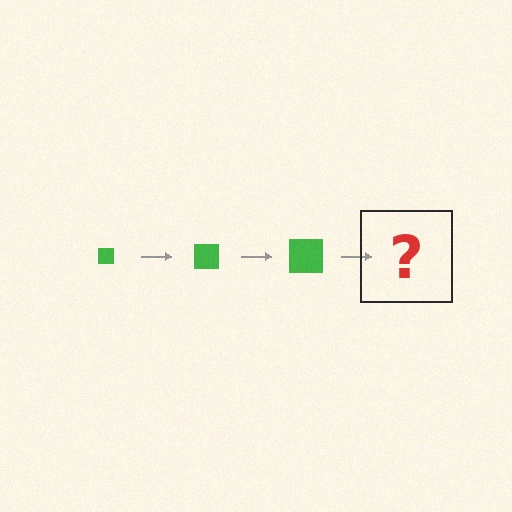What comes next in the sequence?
The next element should be a green square, larger than the previous one.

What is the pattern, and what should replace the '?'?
The pattern is that the square gets progressively larger each step. The '?' should be a green square, larger than the previous one.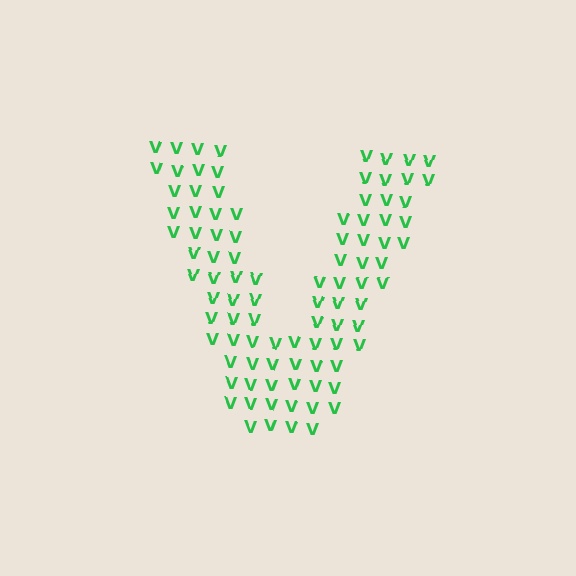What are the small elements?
The small elements are letter V's.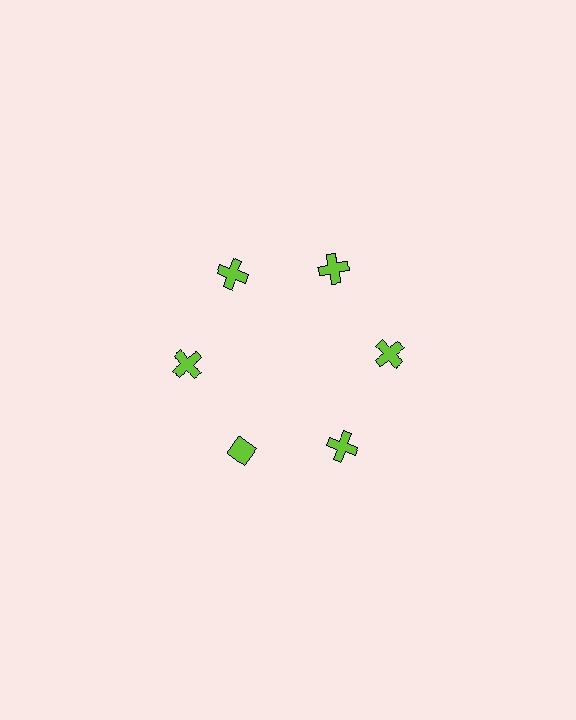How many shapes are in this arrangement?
There are 6 shapes arranged in a ring pattern.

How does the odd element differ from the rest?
It has a different shape: diamond instead of cross.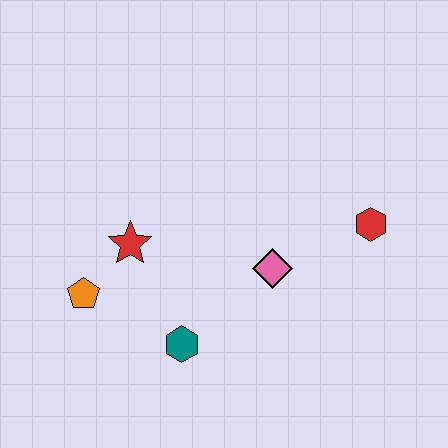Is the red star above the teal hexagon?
Yes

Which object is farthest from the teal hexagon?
The red hexagon is farthest from the teal hexagon.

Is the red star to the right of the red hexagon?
No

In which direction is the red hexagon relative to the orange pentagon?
The red hexagon is to the right of the orange pentagon.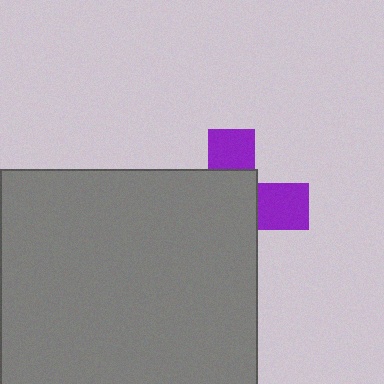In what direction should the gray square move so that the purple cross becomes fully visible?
The gray square should move toward the lower-left. That is the shortest direction to clear the overlap and leave the purple cross fully visible.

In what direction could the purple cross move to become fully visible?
The purple cross could move toward the upper-right. That would shift it out from behind the gray square entirely.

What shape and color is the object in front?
The object in front is a gray square.